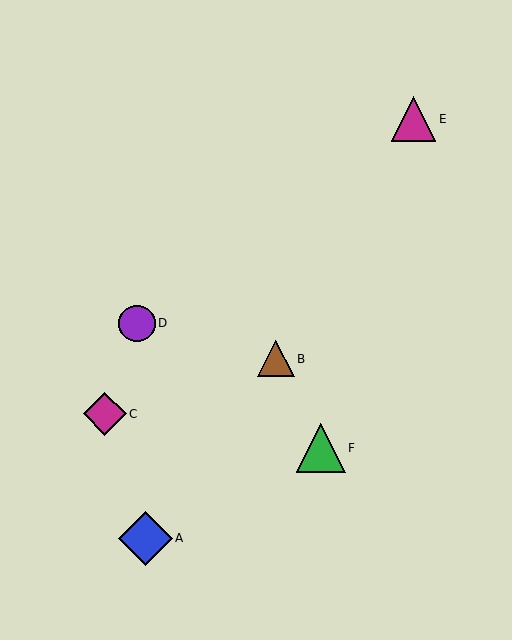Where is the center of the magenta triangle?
The center of the magenta triangle is at (414, 119).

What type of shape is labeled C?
Shape C is a magenta diamond.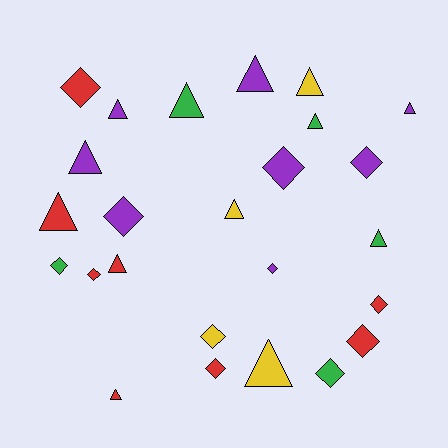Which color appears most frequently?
Red, with 8 objects.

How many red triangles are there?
There are 3 red triangles.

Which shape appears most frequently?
Triangle, with 13 objects.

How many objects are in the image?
There are 25 objects.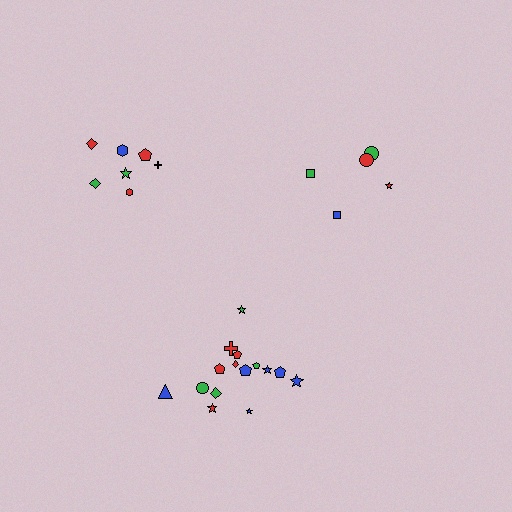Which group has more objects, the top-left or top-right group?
The top-left group.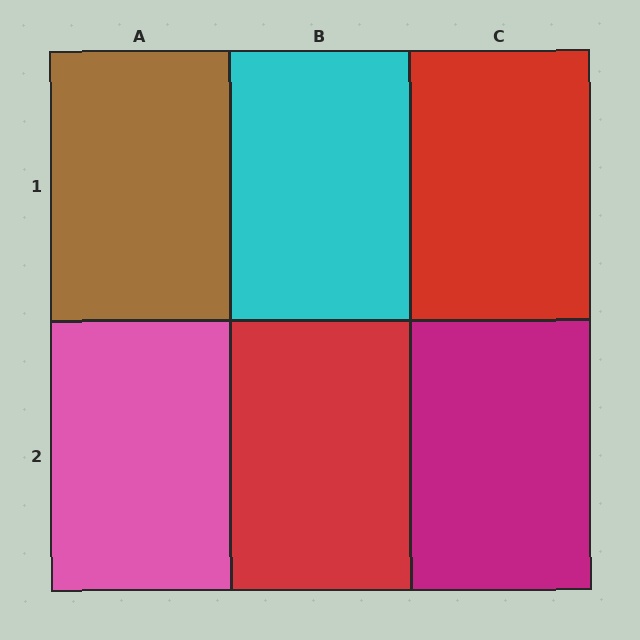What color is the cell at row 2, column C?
Magenta.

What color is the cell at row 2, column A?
Pink.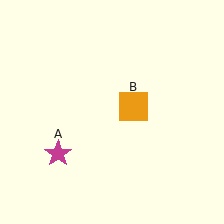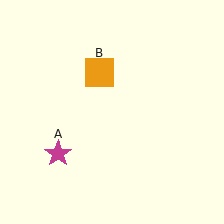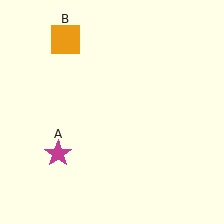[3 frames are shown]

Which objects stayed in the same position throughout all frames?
Magenta star (object A) remained stationary.